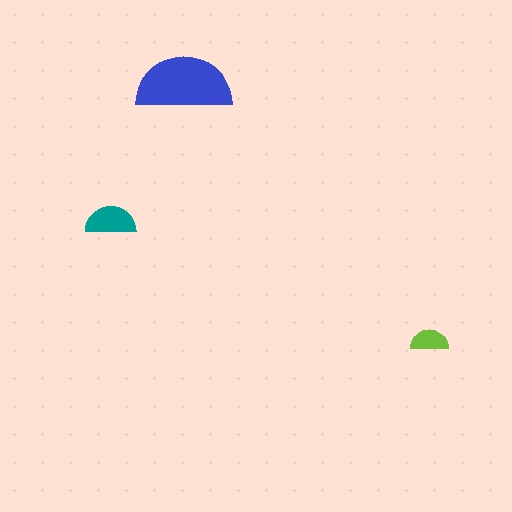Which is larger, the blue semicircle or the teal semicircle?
The blue one.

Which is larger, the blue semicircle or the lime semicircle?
The blue one.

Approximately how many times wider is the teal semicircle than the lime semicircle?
About 1.5 times wider.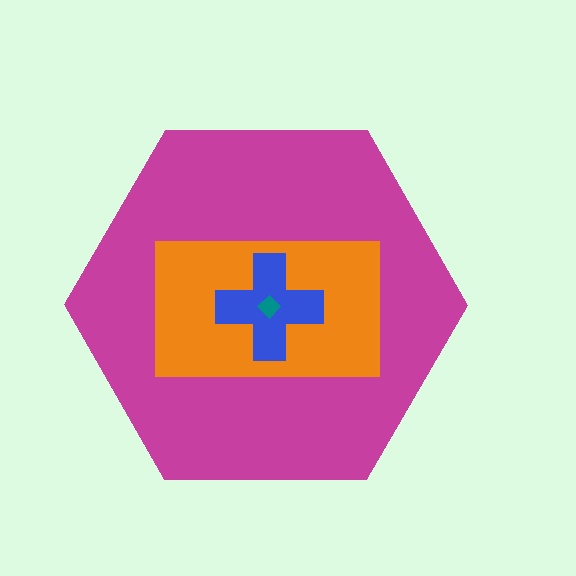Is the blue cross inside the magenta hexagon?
Yes.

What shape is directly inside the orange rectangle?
The blue cross.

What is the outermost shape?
The magenta hexagon.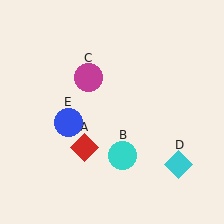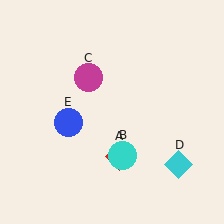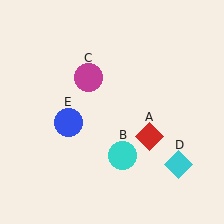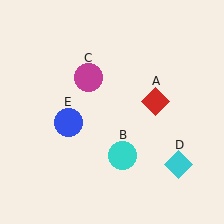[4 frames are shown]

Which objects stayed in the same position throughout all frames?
Cyan circle (object B) and magenta circle (object C) and cyan diamond (object D) and blue circle (object E) remained stationary.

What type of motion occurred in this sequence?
The red diamond (object A) rotated counterclockwise around the center of the scene.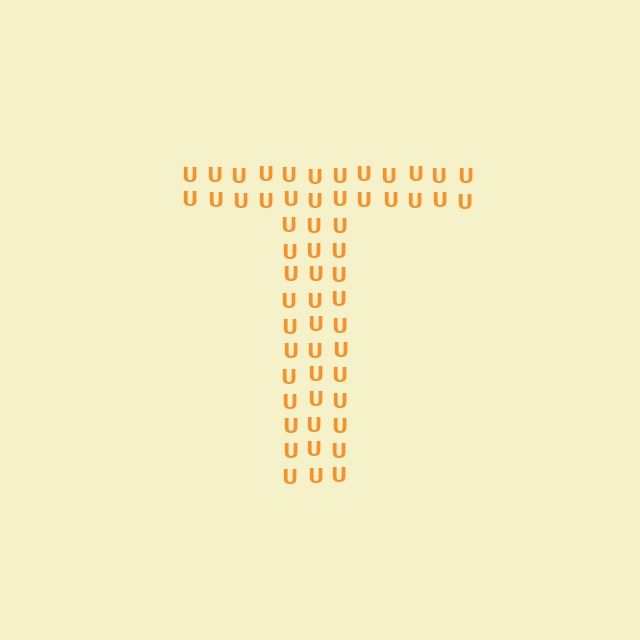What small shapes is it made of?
It is made of small letter U's.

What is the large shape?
The large shape is the letter T.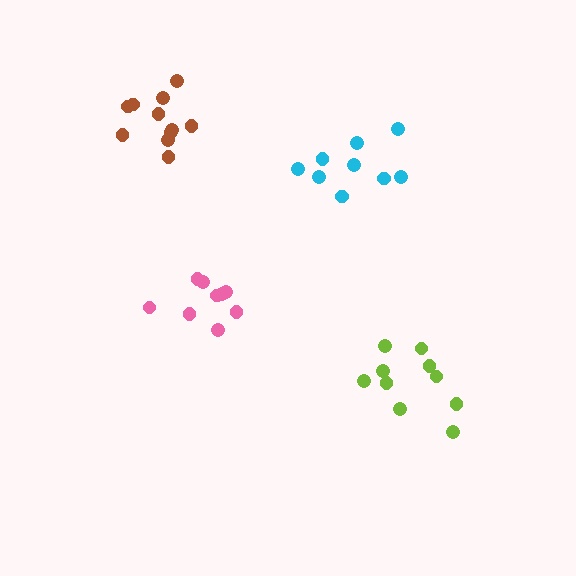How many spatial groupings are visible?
There are 4 spatial groupings.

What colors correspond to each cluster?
The clusters are colored: pink, lime, brown, cyan.